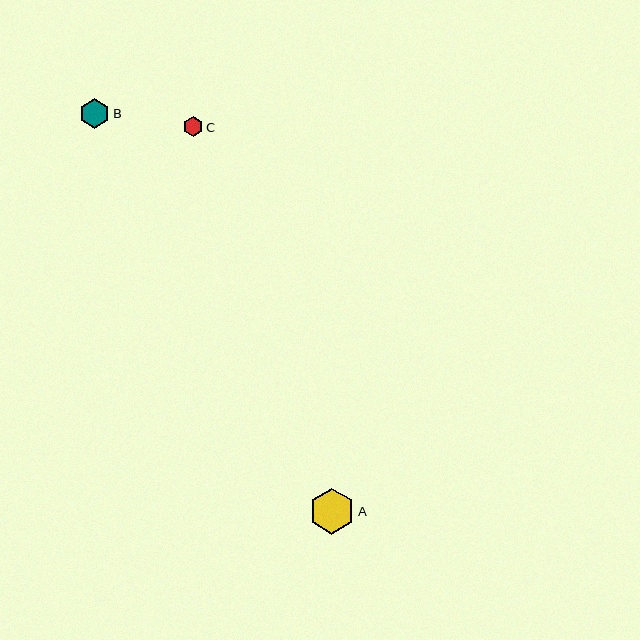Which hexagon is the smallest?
Hexagon C is the smallest with a size of approximately 20 pixels.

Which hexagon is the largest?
Hexagon A is the largest with a size of approximately 46 pixels.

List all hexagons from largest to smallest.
From largest to smallest: A, B, C.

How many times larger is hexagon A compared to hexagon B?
Hexagon A is approximately 1.5 times the size of hexagon B.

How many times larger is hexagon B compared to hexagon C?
Hexagon B is approximately 1.5 times the size of hexagon C.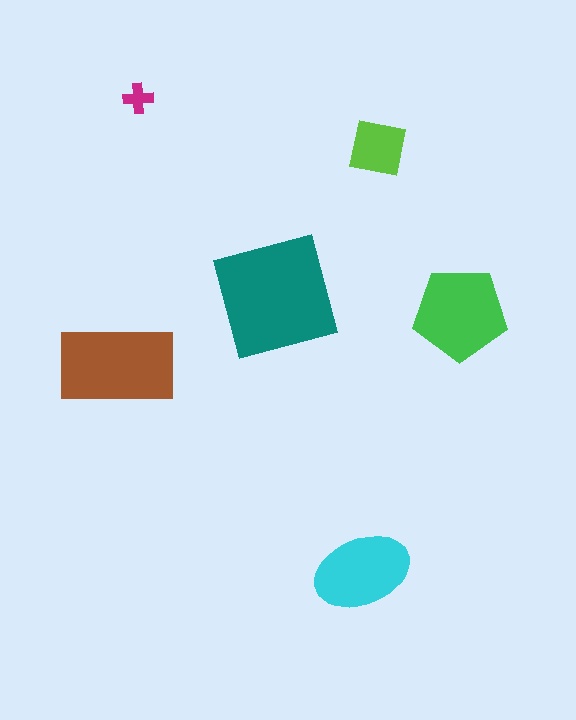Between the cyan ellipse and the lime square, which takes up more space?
The cyan ellipse.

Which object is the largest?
The teal square.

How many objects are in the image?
There are 6 objects in the image.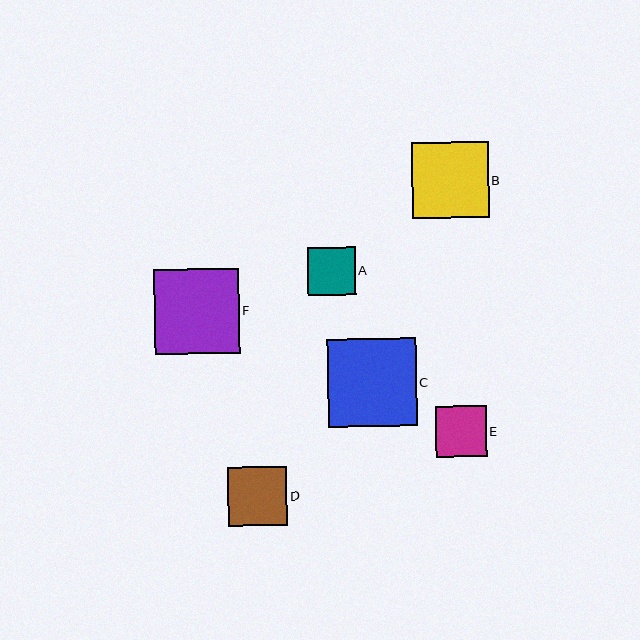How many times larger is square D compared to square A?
Square D is approximately 1.2 times the size of square A.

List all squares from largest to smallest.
From largest to smallest: C, F, B, D, E, A.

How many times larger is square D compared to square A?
Square D is approximately 1.2 times the size of square A.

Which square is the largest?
Square C is the largest with a size of approximately 88 pixels.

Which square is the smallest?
Square A is the smallest with a size of approximately 48 pixels.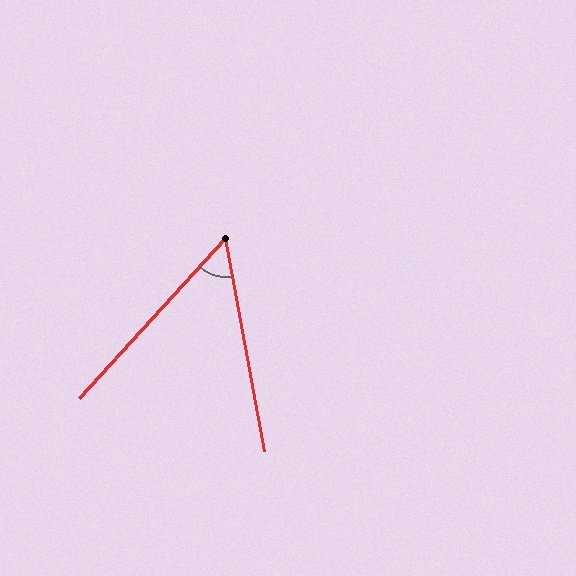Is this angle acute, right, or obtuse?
It is acute.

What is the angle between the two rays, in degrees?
Approximately 52 degrees.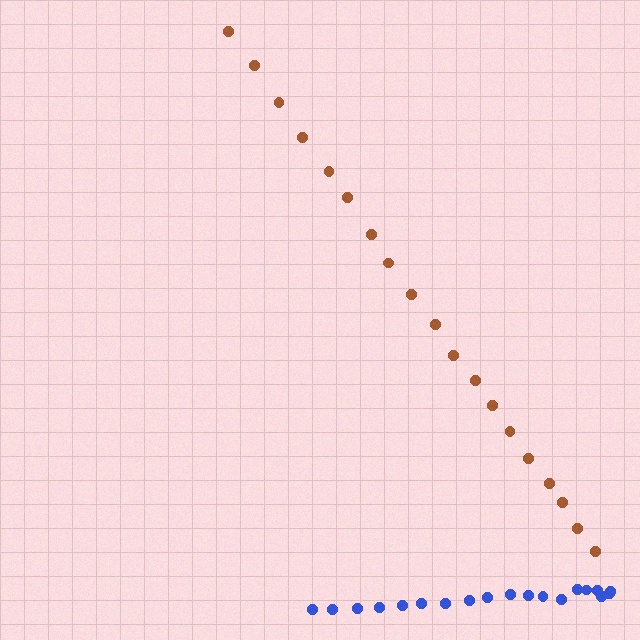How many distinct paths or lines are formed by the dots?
There are 2 distinct paths.